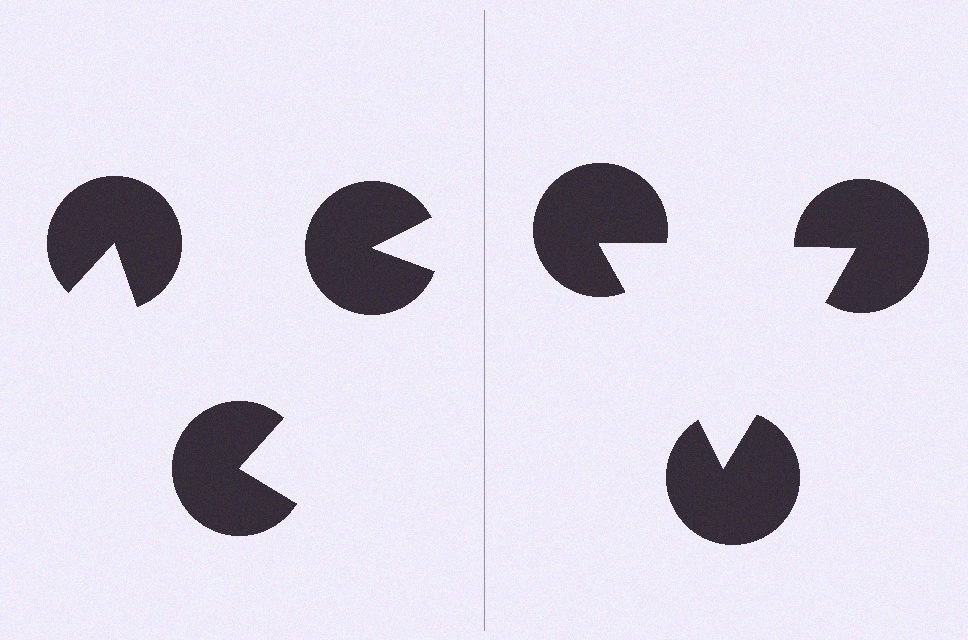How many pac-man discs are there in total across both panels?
6 — 3 on each side.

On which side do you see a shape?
An illusory triangle appears on the right side. On the left side the wedge cuts are rotated, so no coherent shape forms.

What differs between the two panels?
The pac-man discs are positioned identically on both sides; only the wedge orientations differ. On the right they align to a triangle; on the left they are misaligned.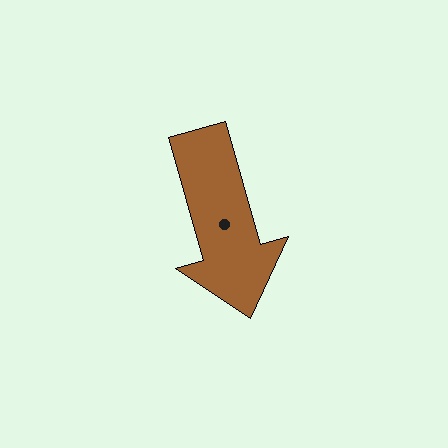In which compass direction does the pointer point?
South.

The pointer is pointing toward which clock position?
Roughly 5 o'clock.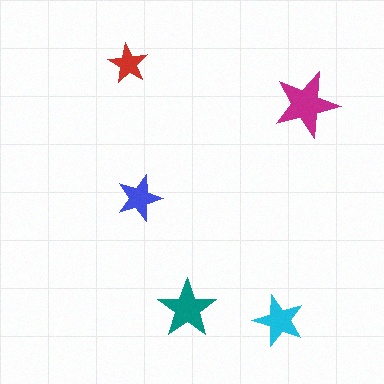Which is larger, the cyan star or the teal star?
The teal one.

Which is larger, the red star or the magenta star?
The magenta one.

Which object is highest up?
The red star is topmost.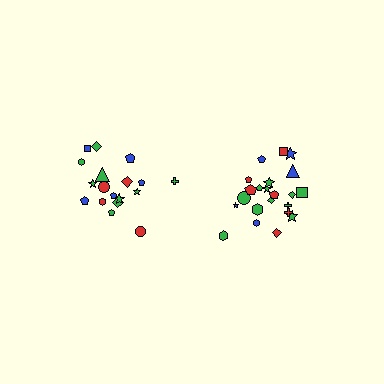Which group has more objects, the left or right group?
The right group.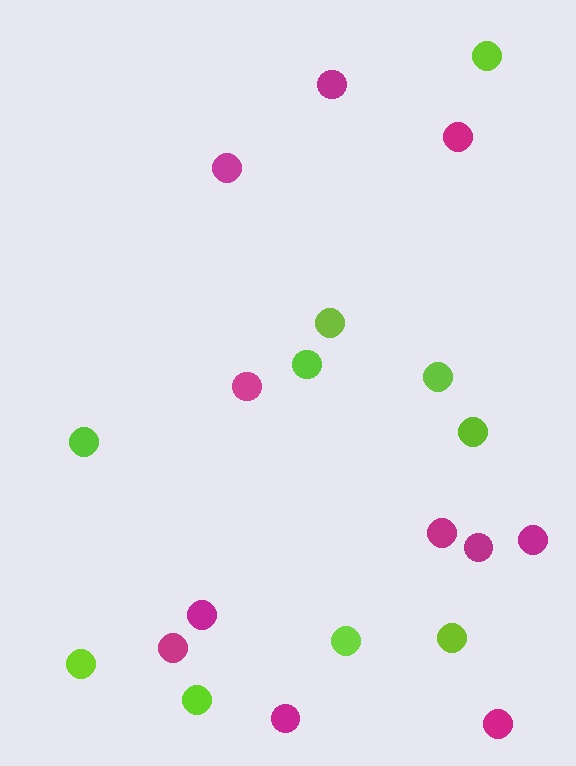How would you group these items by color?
There are 2 groups: one group of lime circles (10) and one group of magenta circles (11).